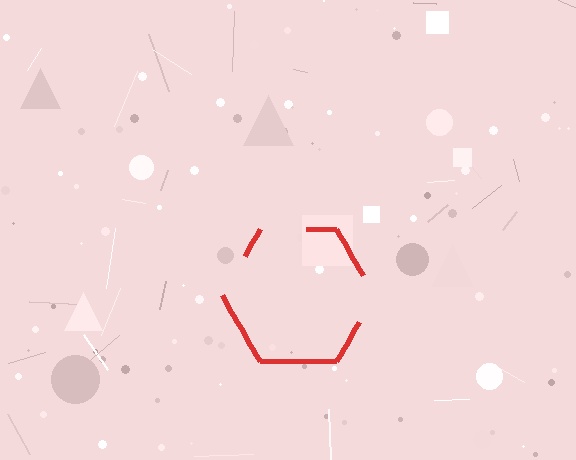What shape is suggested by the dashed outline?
The dashed outline suggests a hexagon.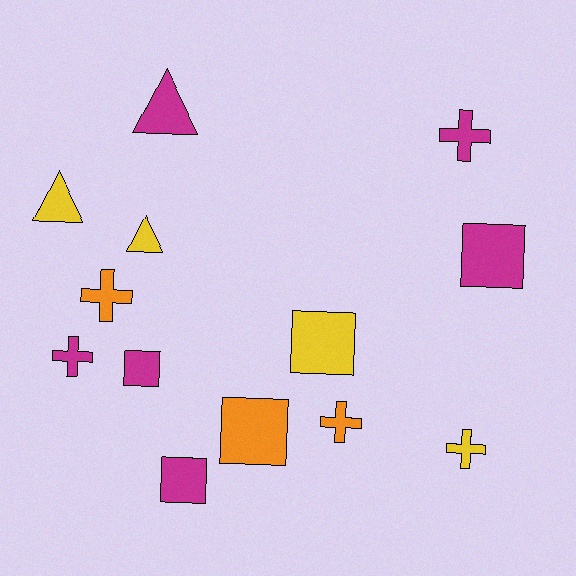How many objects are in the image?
There are 13 objects.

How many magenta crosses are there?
There are 2 magenta crosses.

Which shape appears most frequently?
Square, with 5 objects.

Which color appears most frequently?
Magenta, with 6 objects.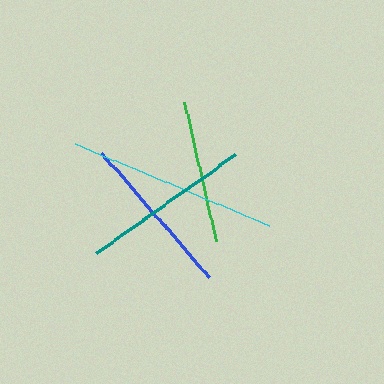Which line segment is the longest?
The cyan line is the longest at approximately 211 pixels.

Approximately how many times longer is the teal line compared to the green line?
The teal line is approximately 1.2 times the length of the green line.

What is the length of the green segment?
The green segment is approximately 143 pixels long.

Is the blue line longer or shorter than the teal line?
The teal line is longer than the blue line.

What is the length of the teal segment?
The teal segment is approximately 170 pixels long.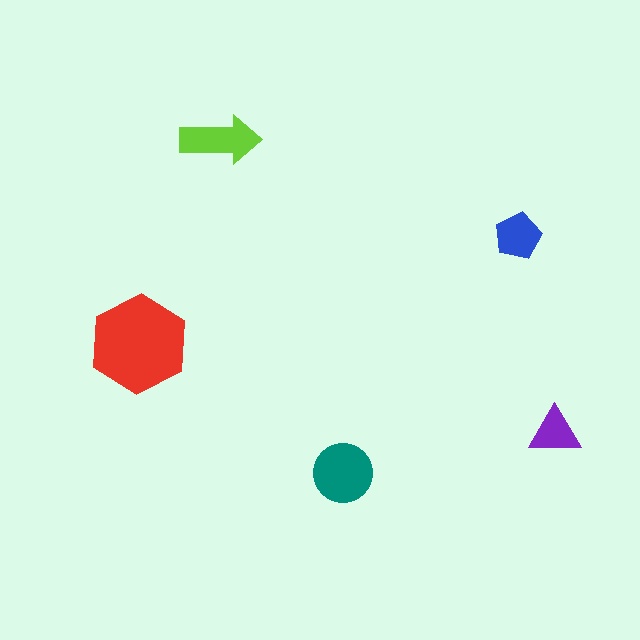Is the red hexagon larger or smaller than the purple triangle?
Larger.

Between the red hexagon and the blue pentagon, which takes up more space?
The red hexagon.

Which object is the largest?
The red hexagon.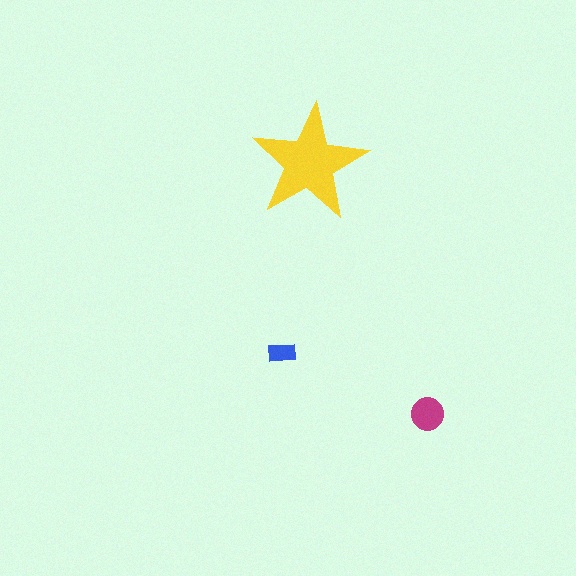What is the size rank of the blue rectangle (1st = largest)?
3rd.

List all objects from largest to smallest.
The yellow star, the magenta circle, the blue rectangle.